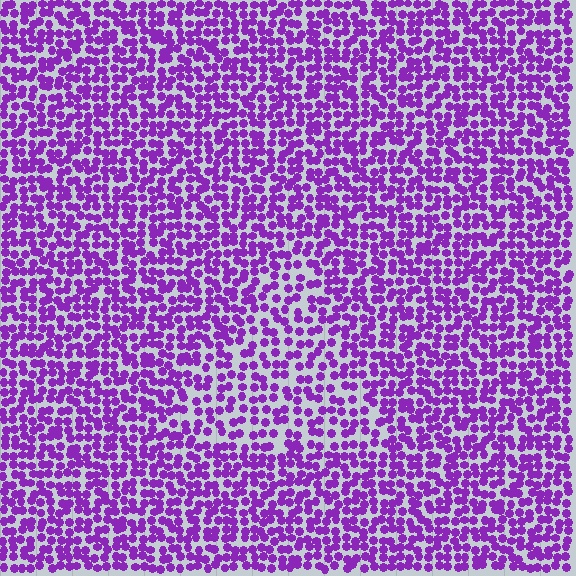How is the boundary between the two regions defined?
The boundary is defined by a change in element density (approximately 1.5x ratio). All elements are the same color, size, and shape.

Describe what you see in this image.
The image contains small purple elements arranged at two different densities. A triangle-shaped region is visible where the elements are less densely packed than the surrounding area.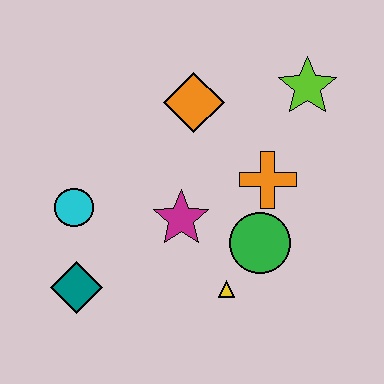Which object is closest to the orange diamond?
The orange cross is closest to the orange diamond.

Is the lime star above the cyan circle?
Yes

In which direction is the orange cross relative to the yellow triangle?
The orange cross is above the yellow triangle.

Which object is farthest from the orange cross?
The teal diamond is farthest from the orange cross.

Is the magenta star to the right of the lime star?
No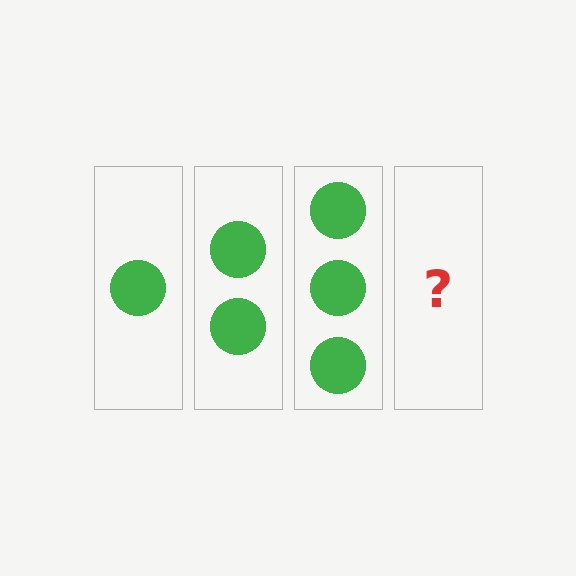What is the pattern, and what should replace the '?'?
The pattern is that each step adds one more circle. The '?' should be 4 circles.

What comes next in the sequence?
The next element should be 4 circles.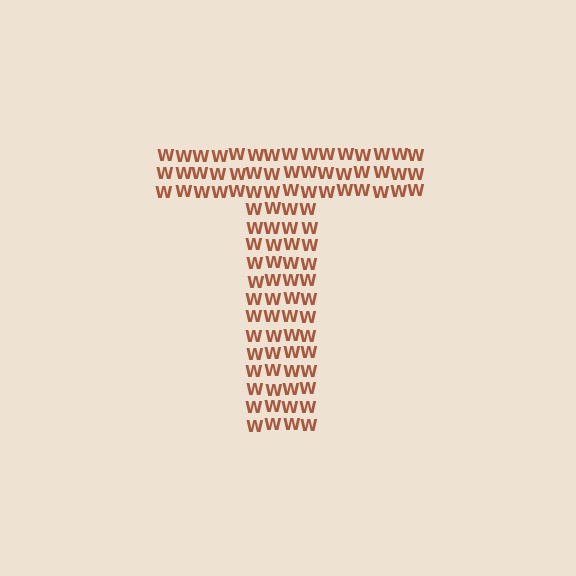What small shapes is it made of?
It is made of small letter W's.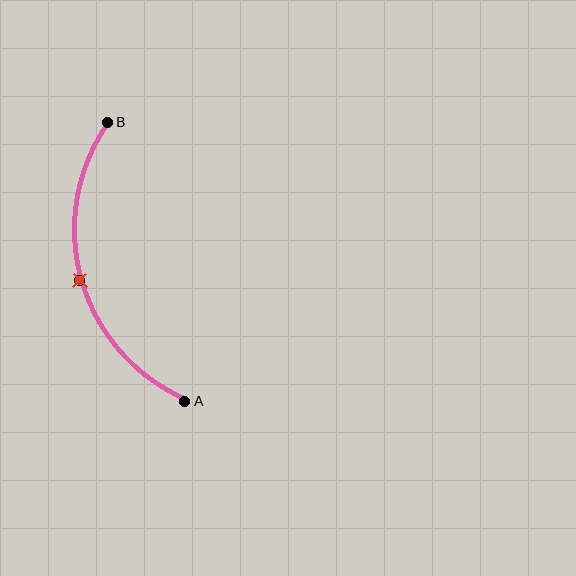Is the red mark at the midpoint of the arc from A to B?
Yes. The red mark lies on the arc at equal arc-length from both A and B — it is the arc midpoint.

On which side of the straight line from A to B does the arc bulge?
The arc bulges to the left of the straight line connecting A and B.